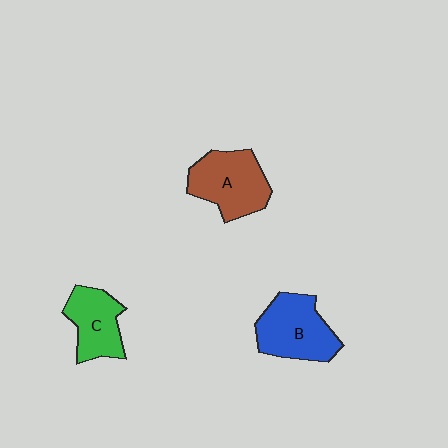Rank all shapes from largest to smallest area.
From largest to smallest: B (blue), A (brown), C (green).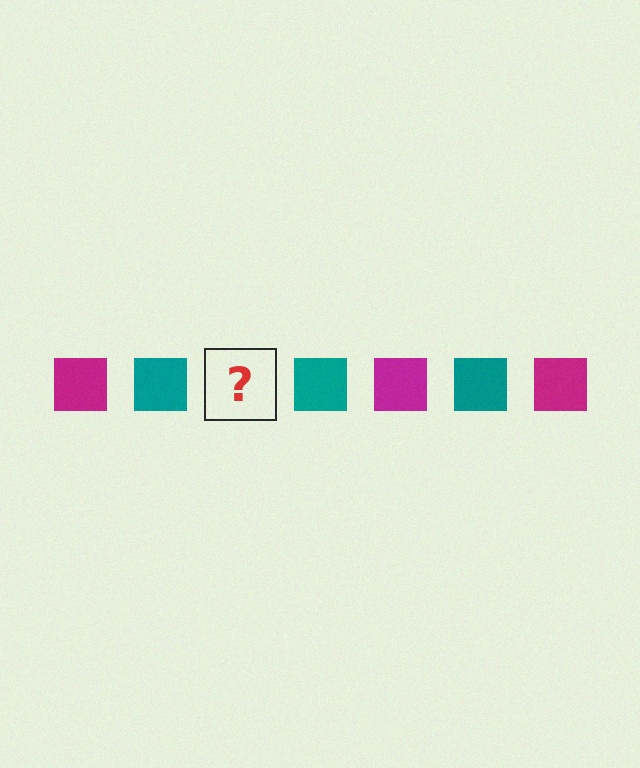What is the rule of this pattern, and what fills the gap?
The rule is that the pattern cycles through magenta, teal squares. The gap should be filled with a magenta square.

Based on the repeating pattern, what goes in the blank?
The blank should be a magenta square.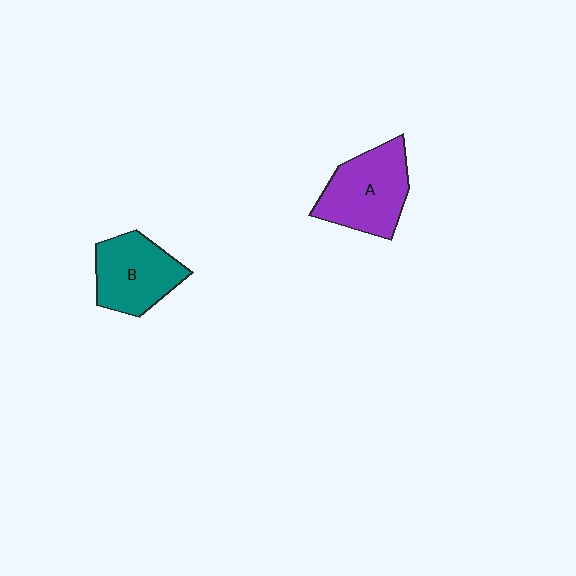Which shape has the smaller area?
Shape B (teal).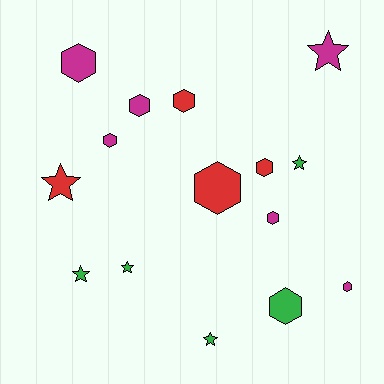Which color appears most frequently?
Magenta, with 6 objects.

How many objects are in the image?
There are 15 objects.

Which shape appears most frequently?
Hexagon, with 9 objects.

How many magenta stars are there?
There is 1 magenta star.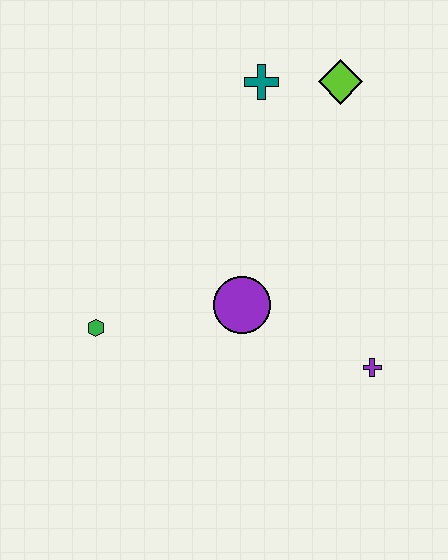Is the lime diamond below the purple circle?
No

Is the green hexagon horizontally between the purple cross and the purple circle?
No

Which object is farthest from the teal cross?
The purple cross is farthest from the teal cross.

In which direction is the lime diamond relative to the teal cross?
The lime diamond is to the right of the teal cross.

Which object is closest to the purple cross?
The purple circle is closest to the purple cross.